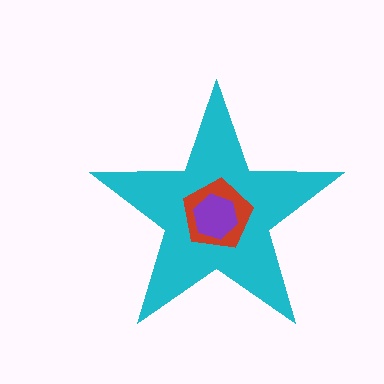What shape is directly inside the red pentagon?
The purple hexagon.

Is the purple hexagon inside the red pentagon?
Yes.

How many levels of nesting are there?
3.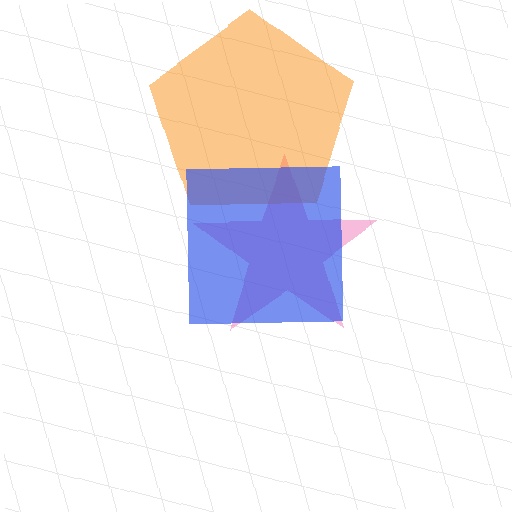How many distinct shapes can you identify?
There are 3 distinct shapes: a pink star, an orange pentagon, a blue square.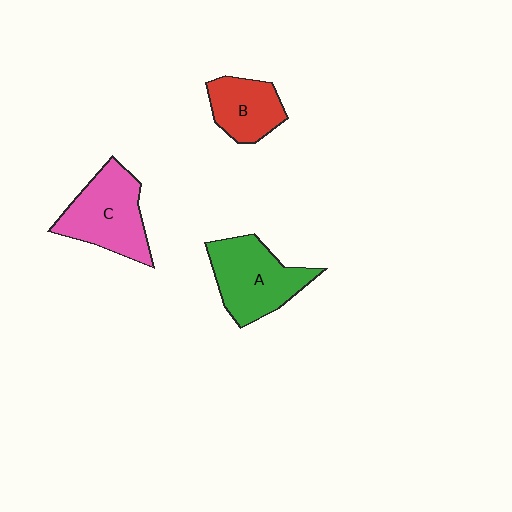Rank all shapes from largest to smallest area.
From largest to smallest: A (green), C (pink), B (red).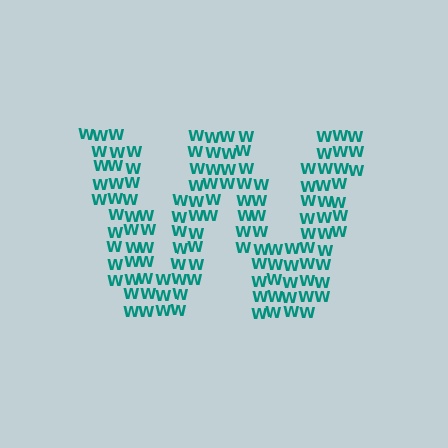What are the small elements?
The small elements are letter W's.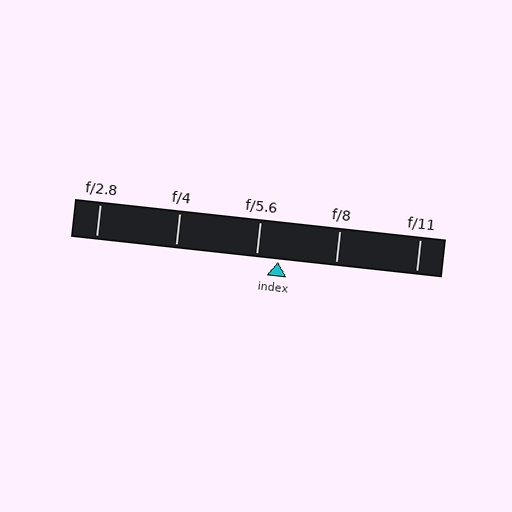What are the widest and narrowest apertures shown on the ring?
The widest aperture shown is f/2.8 and the narrowest is f/11.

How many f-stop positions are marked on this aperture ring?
There are 5 f-stop positions marked.